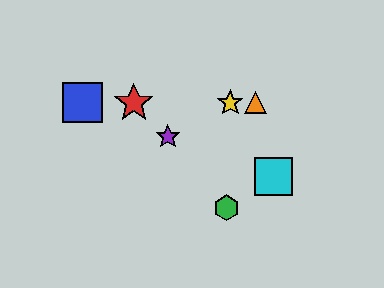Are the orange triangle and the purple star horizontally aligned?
No, the orange triangle is at y≈103 and the purple star is at y≈137.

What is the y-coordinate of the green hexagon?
The green hexagon is at y≈208.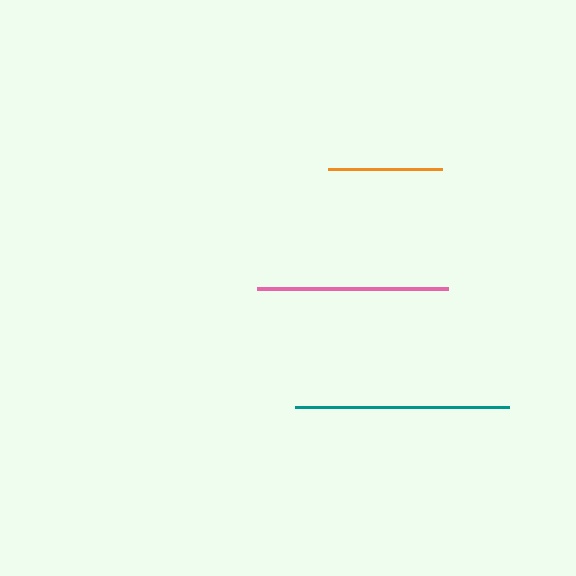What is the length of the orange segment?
The orange segment is approximately 114 pixels long.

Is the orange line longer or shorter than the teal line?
The teal line is longer than the orange line.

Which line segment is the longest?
The teal line is the longest at approximately 215 pixels.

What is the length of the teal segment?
The teal segment is approximately 215 pixels long.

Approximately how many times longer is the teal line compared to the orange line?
The teal line is approximately 1.9 times the length of the orange line.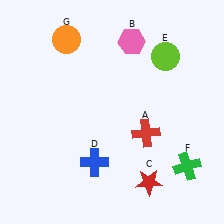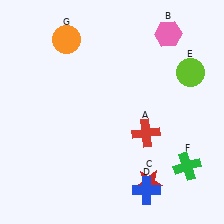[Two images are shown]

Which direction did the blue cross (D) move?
The blue cross (D) moved right.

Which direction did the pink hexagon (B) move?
The pink hexagon (B) moved right.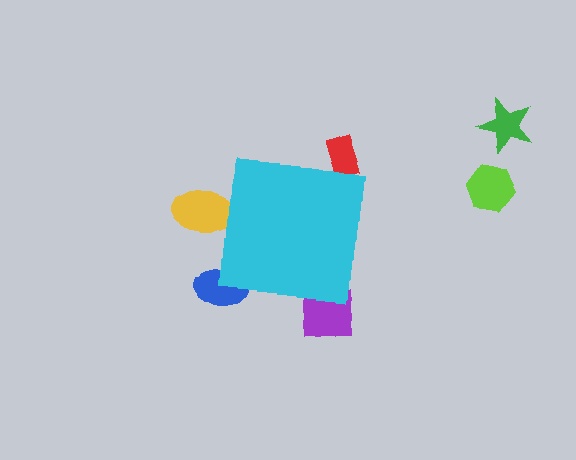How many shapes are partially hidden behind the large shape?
4 shapes are partially hidden.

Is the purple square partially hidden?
Yes, the purple square is partially hidden behind the cyan square.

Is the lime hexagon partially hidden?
No, the lime hexagon is fully visible.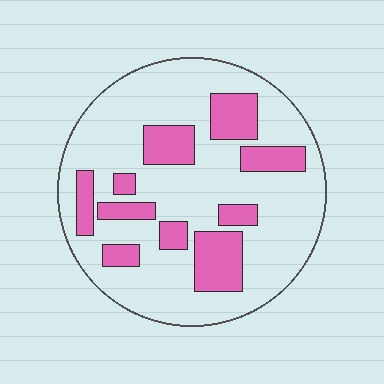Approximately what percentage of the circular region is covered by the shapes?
Approximately 25%.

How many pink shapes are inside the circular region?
10.